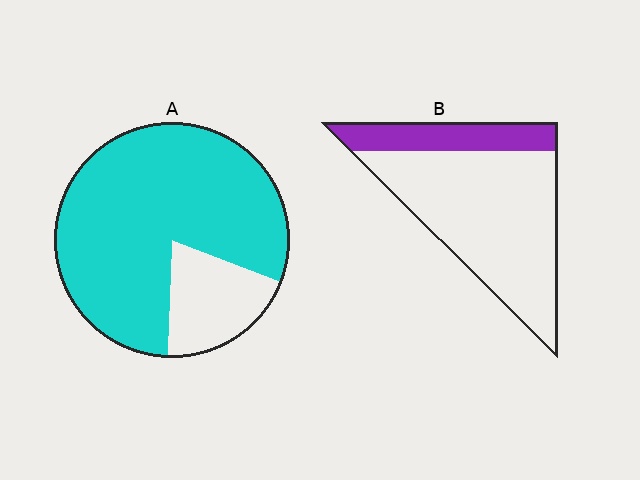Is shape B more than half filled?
No.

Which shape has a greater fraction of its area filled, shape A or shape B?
Shape A.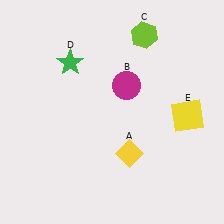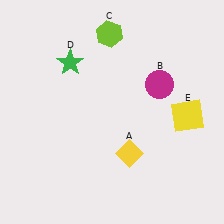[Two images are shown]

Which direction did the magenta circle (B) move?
The magenta circle (B) moved right.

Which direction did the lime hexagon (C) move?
The lime hexagon (C) moved left.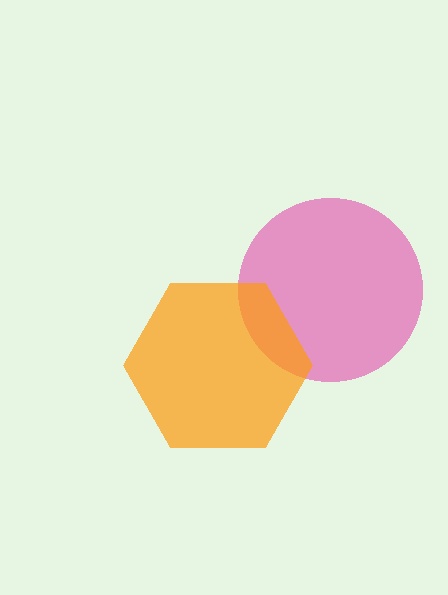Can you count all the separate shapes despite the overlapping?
Yes, there are 2 separate shapes.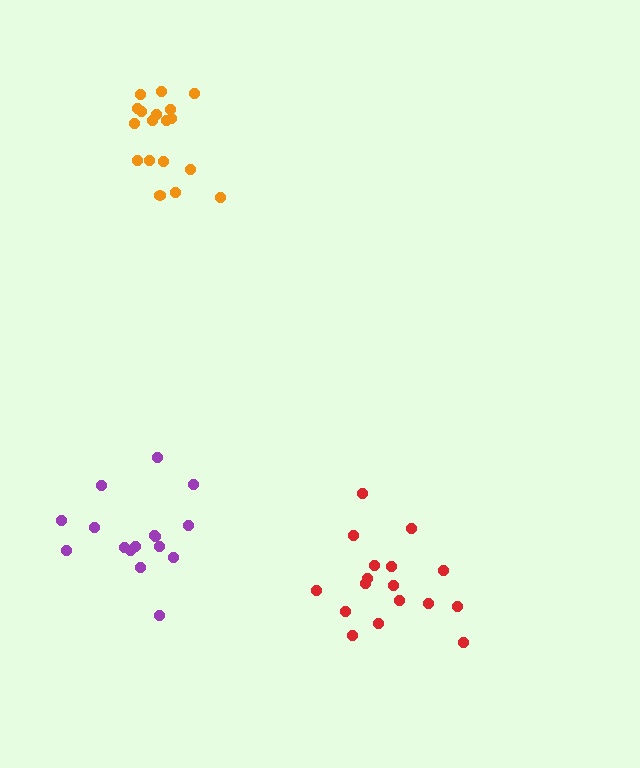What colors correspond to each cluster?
The clusters are colored: purple, red, orange.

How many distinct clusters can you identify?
There are 3 distinct clusters.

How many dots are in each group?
Group 1: 16 dots, Group 2: 17 dots, Group 3: 18 dots (51 total).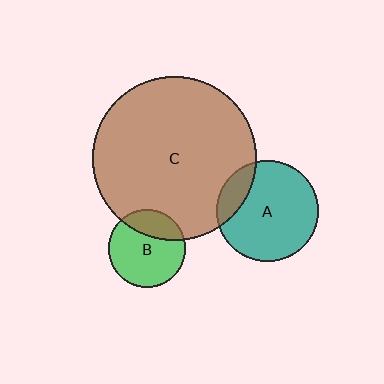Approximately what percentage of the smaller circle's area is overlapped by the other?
Approximately 15%.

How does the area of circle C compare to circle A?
Approximately 2.6 times.